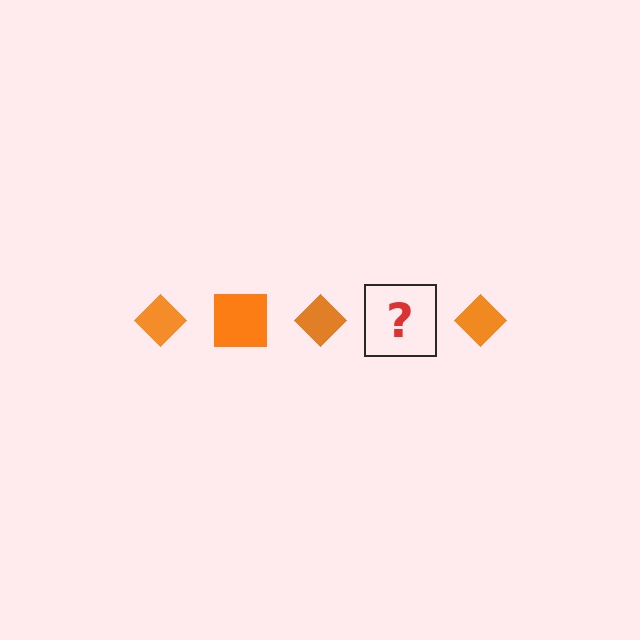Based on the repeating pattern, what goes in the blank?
The blank should be an orange square.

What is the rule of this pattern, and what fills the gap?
The rule is that the pattern cycles through diamond, square shapes in orange. The gap should be filled with an orange square.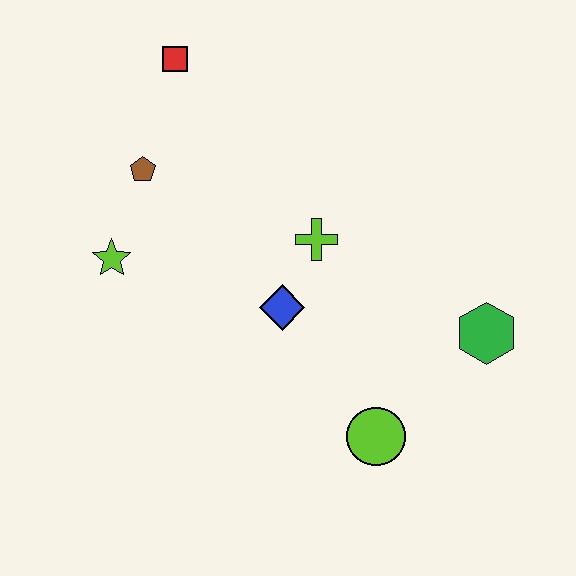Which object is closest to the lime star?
The brown pentagon is closest to the lime star.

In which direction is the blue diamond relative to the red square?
The blue diamond is below the red square.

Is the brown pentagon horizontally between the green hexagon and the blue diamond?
No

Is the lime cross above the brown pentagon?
No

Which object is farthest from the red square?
The lime circle is farthest from the red square.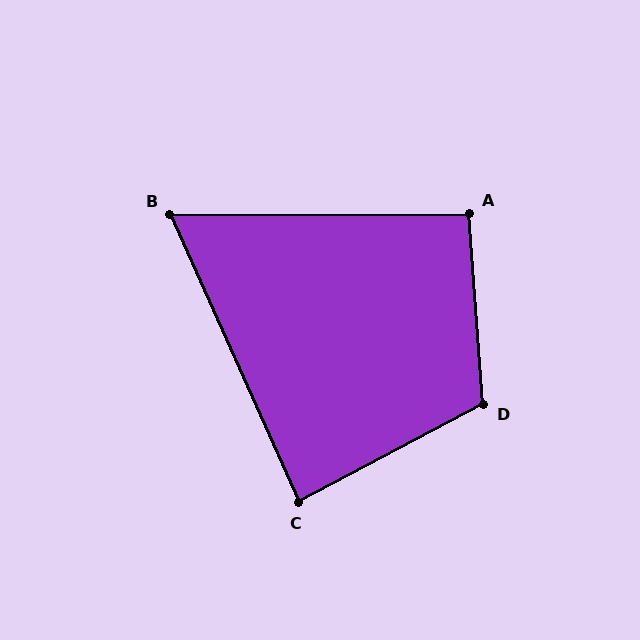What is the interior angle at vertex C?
Approximately 86 degrees (approximately right).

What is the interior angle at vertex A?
Approximately 94 degrees (approximately right).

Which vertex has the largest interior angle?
D, at approximately 114 degrees.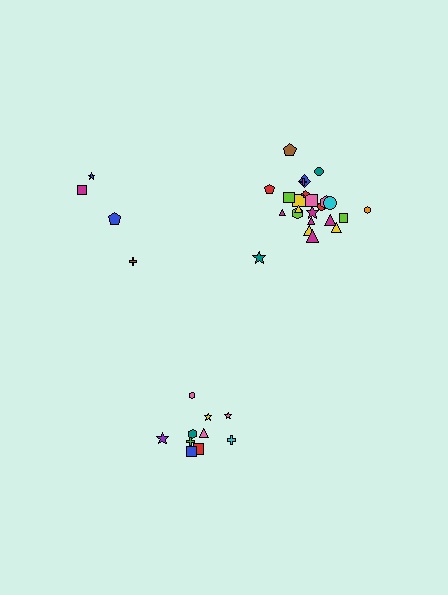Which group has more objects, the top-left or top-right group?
The top-right group.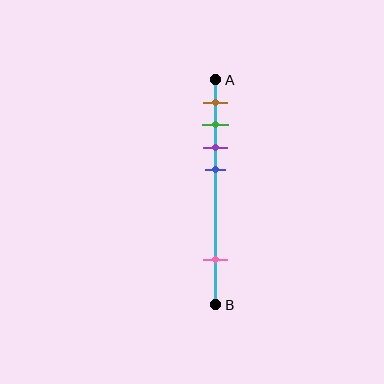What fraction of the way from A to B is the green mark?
The green mark is approximately 20% (0.2) of the way from A to B.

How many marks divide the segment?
There are 5 marks dividing the segment.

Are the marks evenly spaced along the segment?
No, the marks are not evenly spaced.